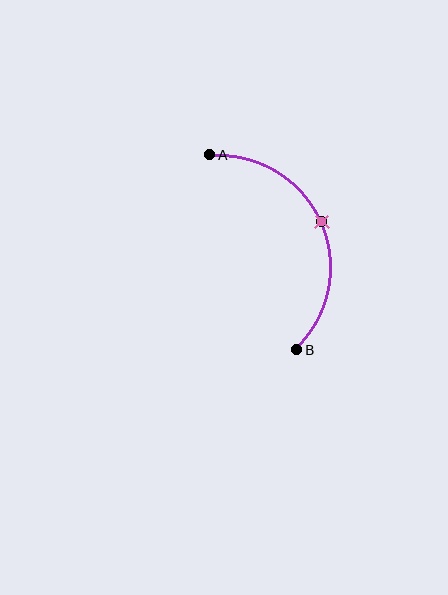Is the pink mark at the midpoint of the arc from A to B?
Yes. The pink mark lies on the arc at equal arc-length from both A and B — it is the arc midpoint.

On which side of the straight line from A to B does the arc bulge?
The arc bulges to the right of the straight line connecting A and B.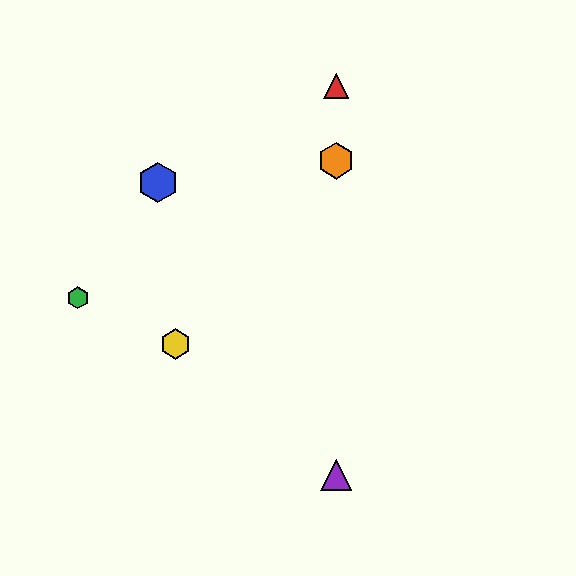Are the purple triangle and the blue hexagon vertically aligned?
No, the purple triangle is at x≈336 and the blue hexagon is at x≈158.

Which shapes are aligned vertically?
The red triangle, the purple triangle, the orange hexagon are aligned vertically.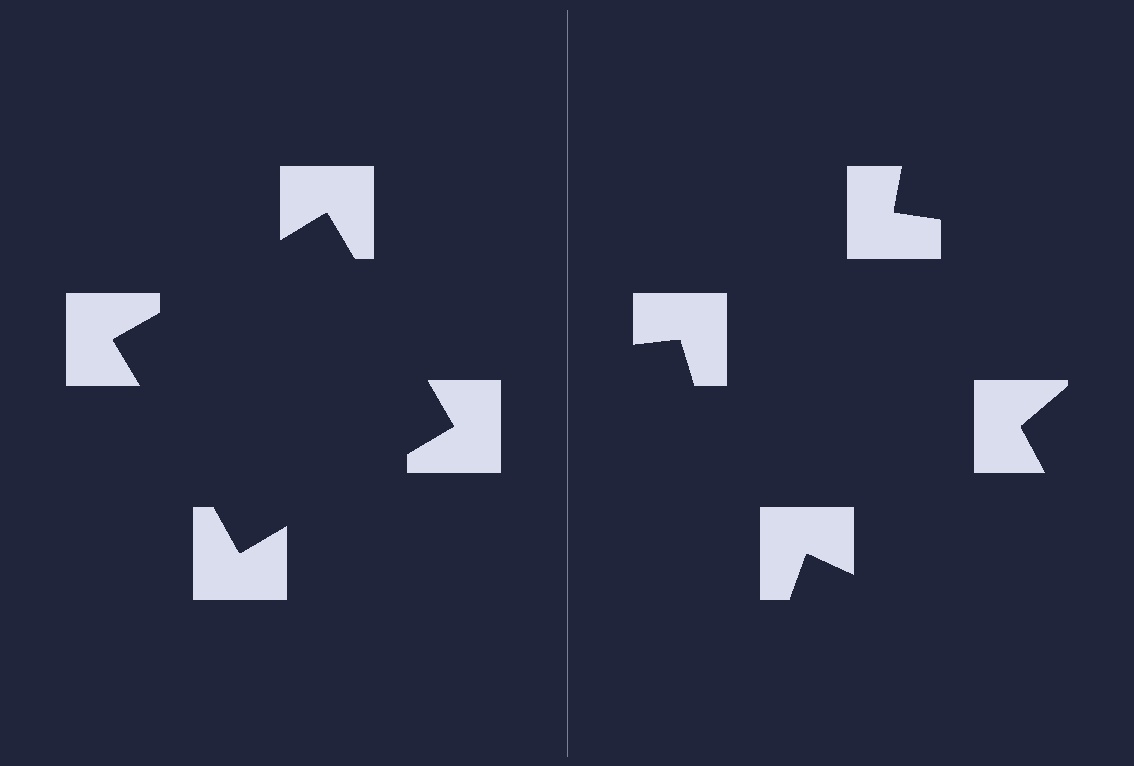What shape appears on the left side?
An illusory square.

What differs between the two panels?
The notched squares are positioned identically on both sides; only the wedge orientations differ. On the left they align to a square; on the right they are misaligned.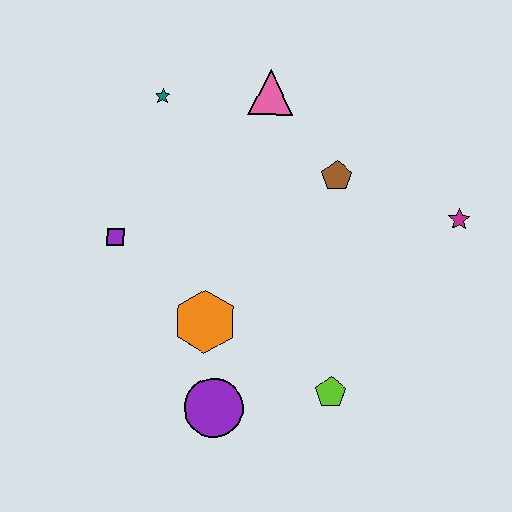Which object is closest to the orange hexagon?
The purple circle is closest to the orange hexagon.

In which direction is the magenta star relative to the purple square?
The magenta star is to the right of the purple square.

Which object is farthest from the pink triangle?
The purple circle is farthest from the pink triangle.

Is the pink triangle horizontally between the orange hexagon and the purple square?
No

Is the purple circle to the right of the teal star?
Yes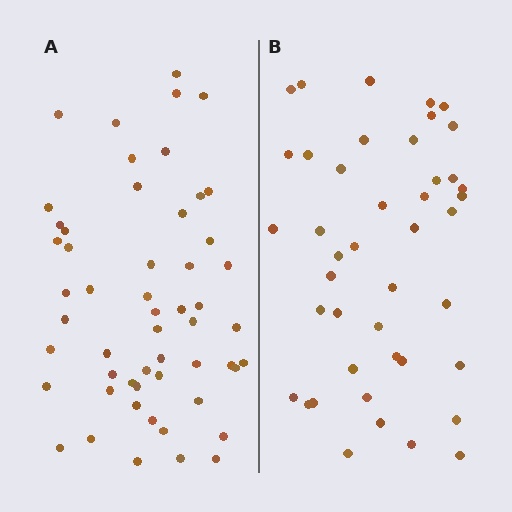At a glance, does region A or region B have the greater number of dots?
Region A (the left region) has more dots.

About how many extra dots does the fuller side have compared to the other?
Region A has roughly 12 or so more dots than region B.